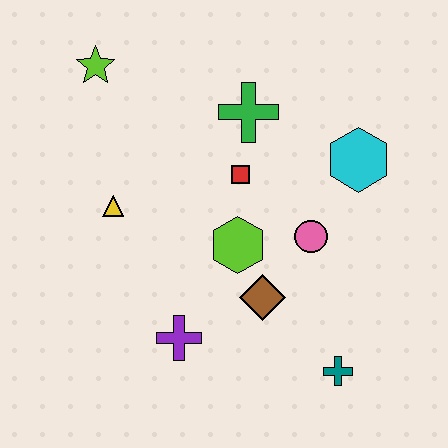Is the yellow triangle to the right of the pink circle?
No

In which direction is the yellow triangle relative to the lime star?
The yellow triangle is below the lime star.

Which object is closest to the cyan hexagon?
The pink circle is closest to the cyan hexagon.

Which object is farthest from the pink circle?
The lime star is farthest from the pink circle.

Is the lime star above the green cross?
Yes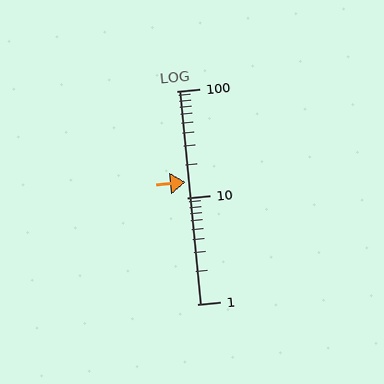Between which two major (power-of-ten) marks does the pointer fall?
The pointer is between 10 and 100.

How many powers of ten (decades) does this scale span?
The scale spans 2 decades, from 1 to 100.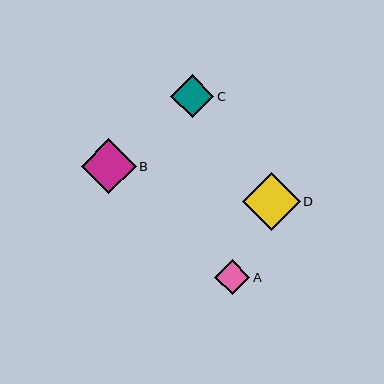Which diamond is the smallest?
Diamond A is the smallest with a size of approximately 35 pixels.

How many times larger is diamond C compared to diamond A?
Diamond C is approximately 1.2 times the size of diamond A.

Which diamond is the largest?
Diamond D is the largest with a size of approximately 58 pixels.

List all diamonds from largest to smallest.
From largest to smallest: D, B, C, A.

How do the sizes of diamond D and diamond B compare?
Diamond D and diamond B are approximately the same size.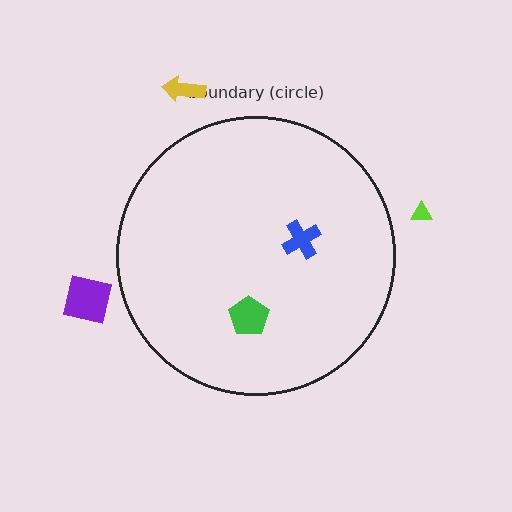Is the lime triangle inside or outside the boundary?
Outside.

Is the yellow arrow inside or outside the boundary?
Outside.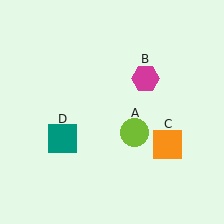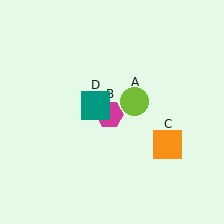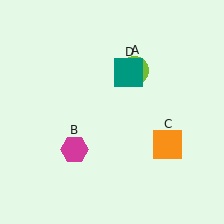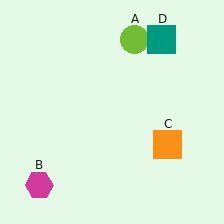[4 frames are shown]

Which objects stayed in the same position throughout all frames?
Orange square (object C) remained stationary.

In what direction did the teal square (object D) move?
The teal square (object D) moved up and to the right.